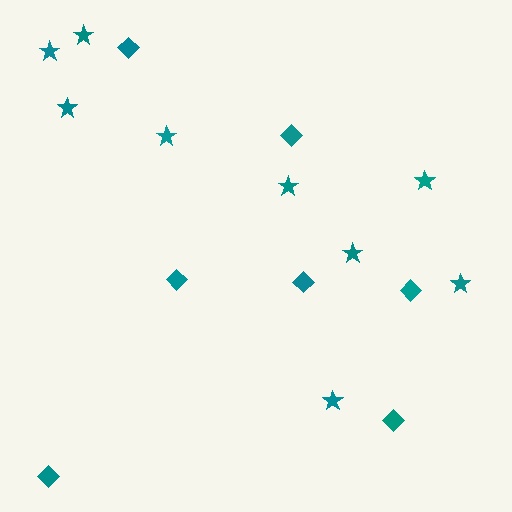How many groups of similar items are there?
There are 2 groups: one group of stars (9) and one group of diamonds (7).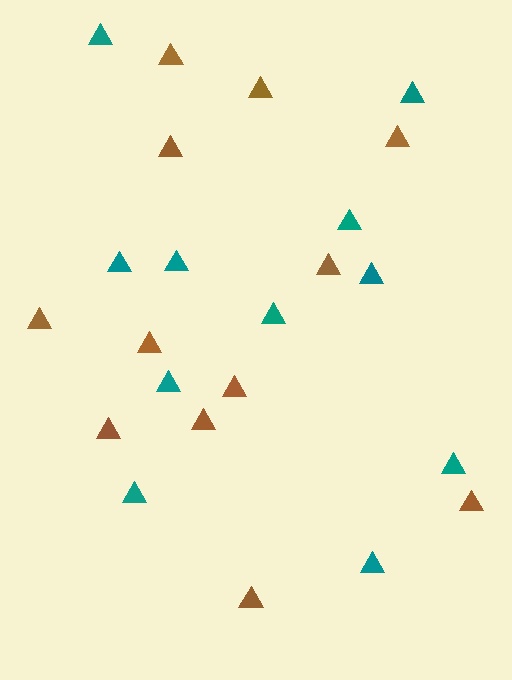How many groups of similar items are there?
There are 2 groups: one group of brown triangles (12) and one group of teal triangles (11).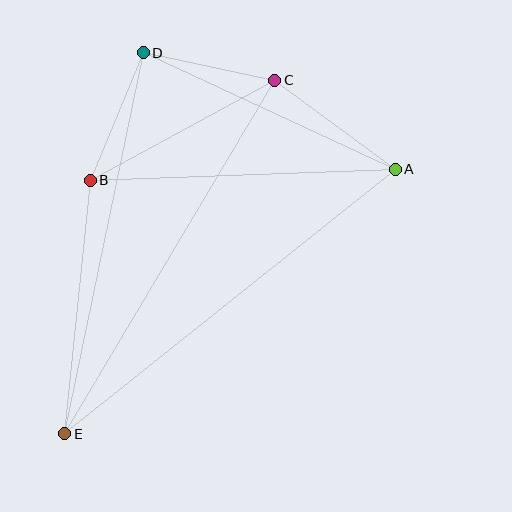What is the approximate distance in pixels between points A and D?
The distance between A and D is approximately 278 pixels.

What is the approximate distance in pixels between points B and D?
The distance between B and D is approximately 138 pixels.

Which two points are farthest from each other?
Points A and E are farthest from each other.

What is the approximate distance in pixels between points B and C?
The distance between B and C is approximately 210 pixels.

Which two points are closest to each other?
Points C and D are closest to each other.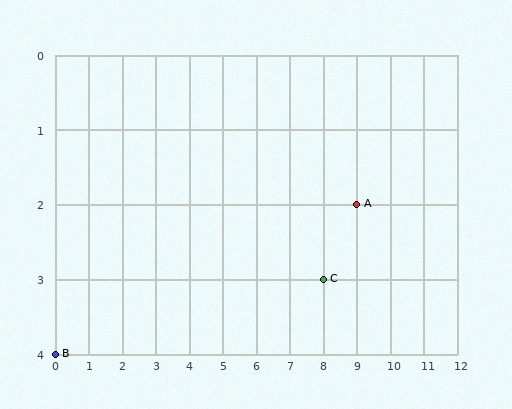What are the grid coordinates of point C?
Point C is at grid coordinates (8, 3).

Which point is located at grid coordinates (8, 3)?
Point C is at (8, 3).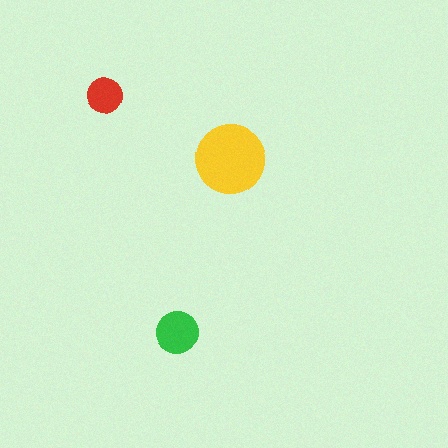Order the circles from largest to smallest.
the yellow one, the green one, the red one.